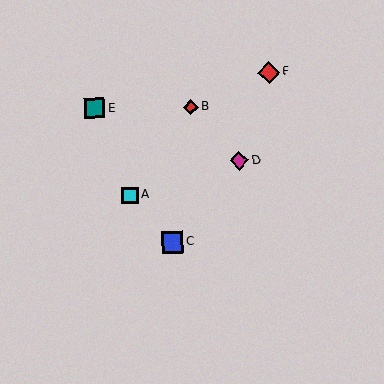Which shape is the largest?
The blue square (labeled C) is the largest.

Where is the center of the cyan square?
The center of the cyan square is at (130, 195).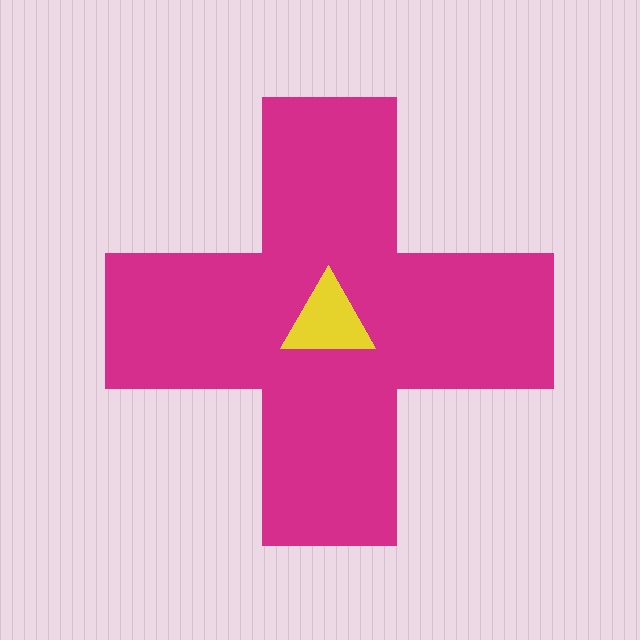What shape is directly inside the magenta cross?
The yellow triangle.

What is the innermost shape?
The yellow triangle.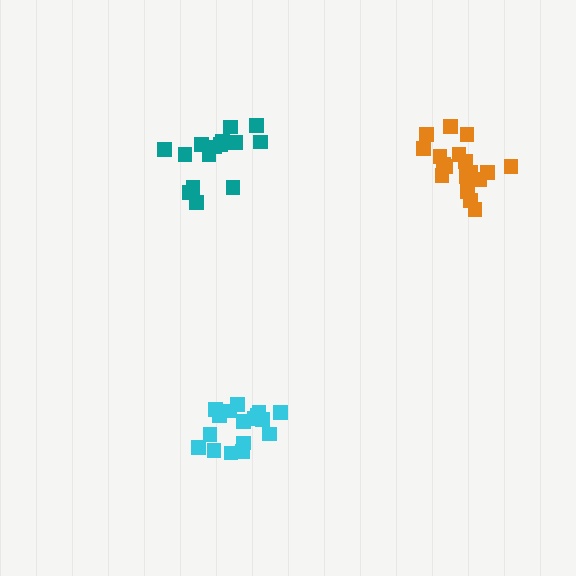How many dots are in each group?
Group 1: 17 dots, Group 2: 16 dots, Group 3: 19 dots (52 total).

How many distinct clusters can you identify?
There are 3 distinct clusters.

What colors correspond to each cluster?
The clusters are colored: cyan, teal, orange.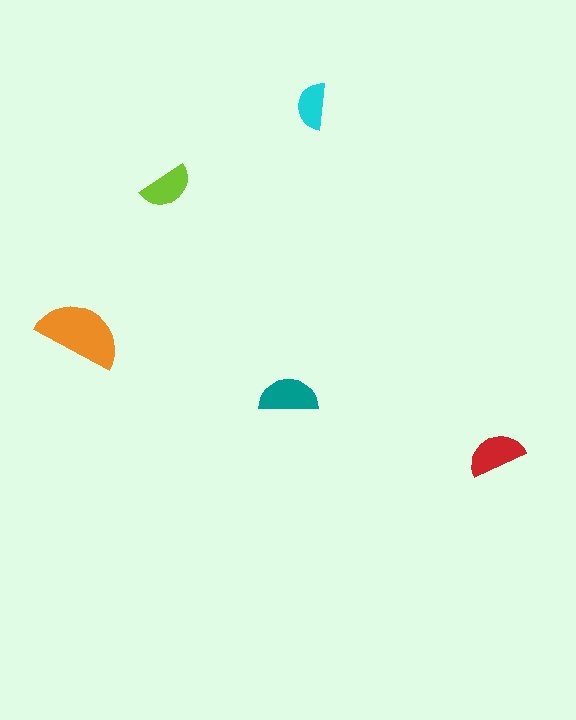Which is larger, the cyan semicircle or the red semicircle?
The red one.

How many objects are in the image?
There are 5 objects in the image.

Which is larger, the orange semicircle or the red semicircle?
The orange one.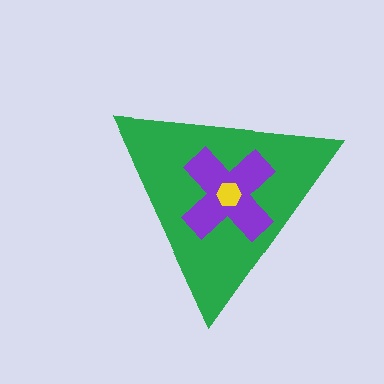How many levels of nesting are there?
3.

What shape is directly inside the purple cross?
The yellow hexagon.